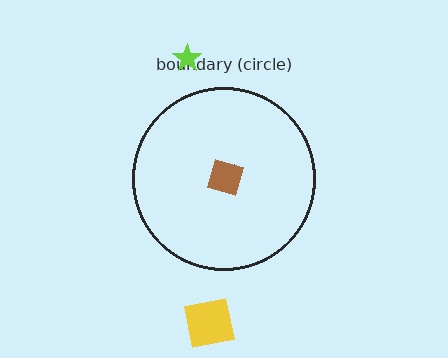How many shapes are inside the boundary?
2 inside, 2 outside.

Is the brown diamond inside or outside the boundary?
Inside.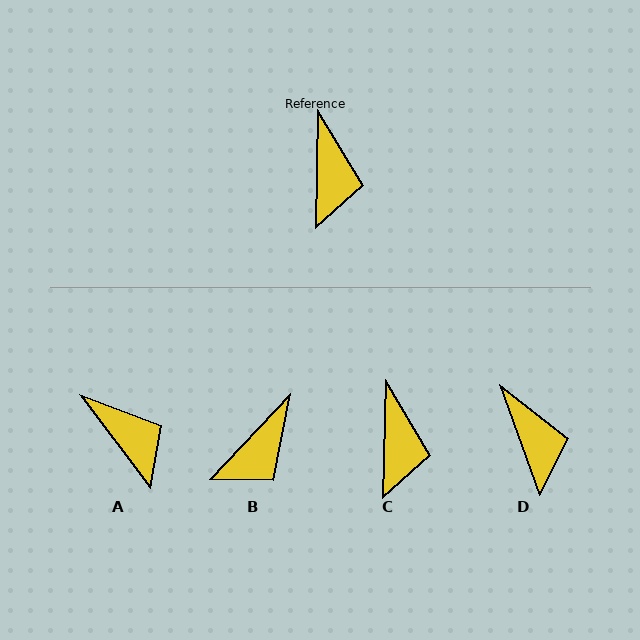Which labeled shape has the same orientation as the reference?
C.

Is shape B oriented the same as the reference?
No, it is off by about 42 degrees.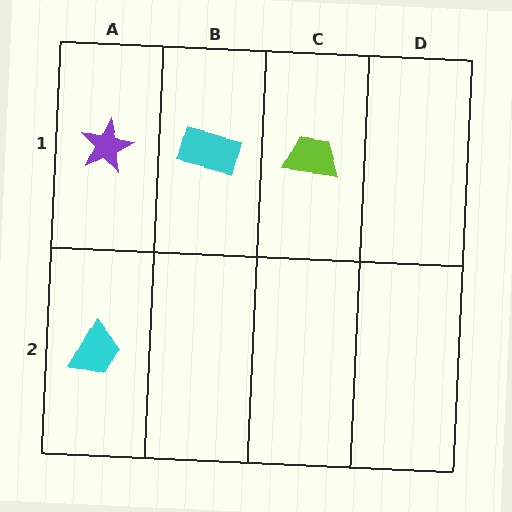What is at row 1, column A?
A purple star.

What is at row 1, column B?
A cyan rectangle.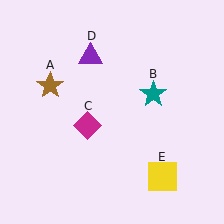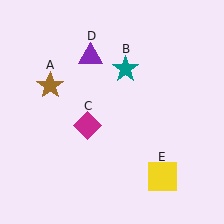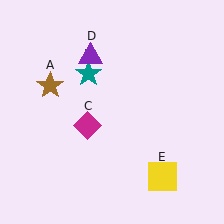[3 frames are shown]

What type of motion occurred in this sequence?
The teal star (object B) rotated counterclockwise around the center of the scene.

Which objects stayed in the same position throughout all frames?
Brown star (object A) and magenta diamond (object C) and purple triangle (object D) and yellow square (object E) remained stationary.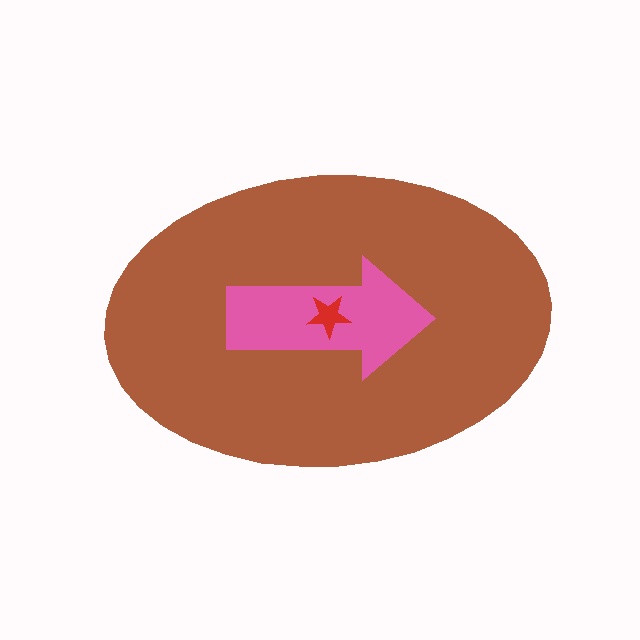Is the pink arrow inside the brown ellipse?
Yes.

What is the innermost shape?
The red star.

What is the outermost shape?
The brown ellipse.